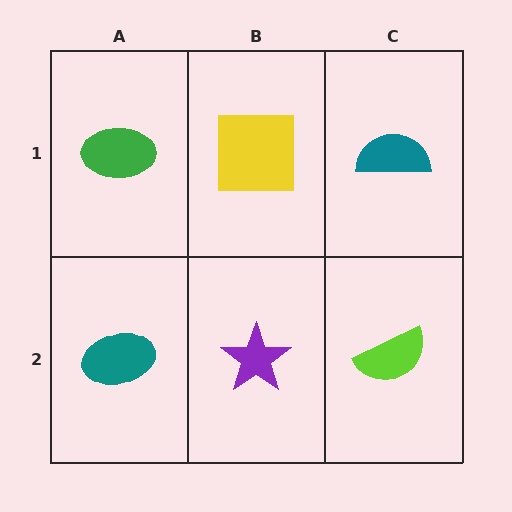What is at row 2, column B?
A purple star.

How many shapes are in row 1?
3 shapes.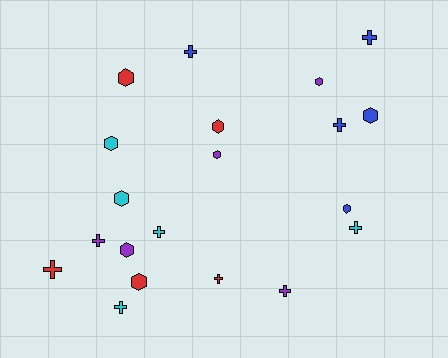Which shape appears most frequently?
Hexagon, with 10 objects.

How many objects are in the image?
There are 20 objects.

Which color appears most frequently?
Cyan, with 5 objects.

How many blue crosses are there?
There are 3 blue crosses.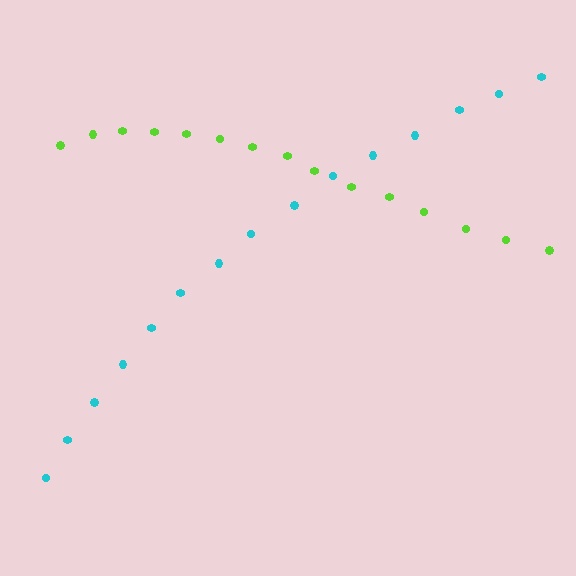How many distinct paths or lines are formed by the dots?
There are 2 distinct paths.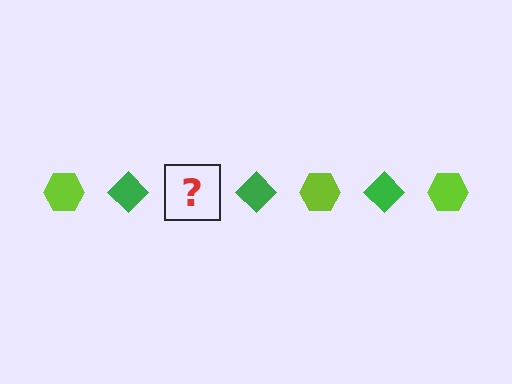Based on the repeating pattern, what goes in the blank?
The blank should be a lime hexagon.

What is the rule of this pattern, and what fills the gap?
The rule is that the pattern alternates between lime hexagon and green diamond. The gap should be filled with a lime hexagon.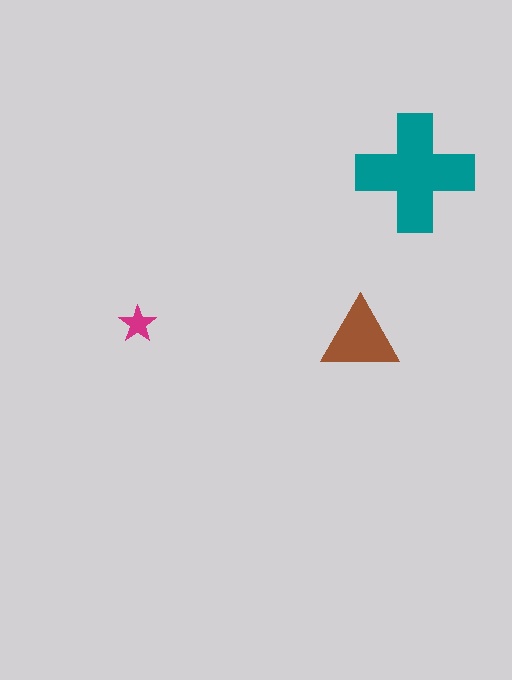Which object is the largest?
The teal cross.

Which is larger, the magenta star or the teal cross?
The teal cross.